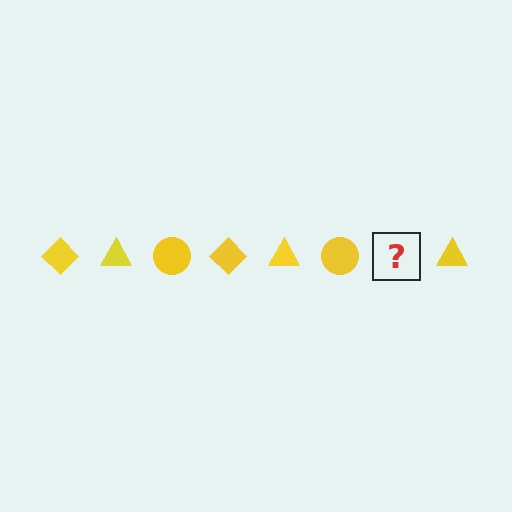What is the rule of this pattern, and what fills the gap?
The rule is that the pattern cycles through diamond, triangle, circle shapes in yellow. The gap should be filled with a yellow diamond.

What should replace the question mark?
The question mark should be replaced with a yellow diamond.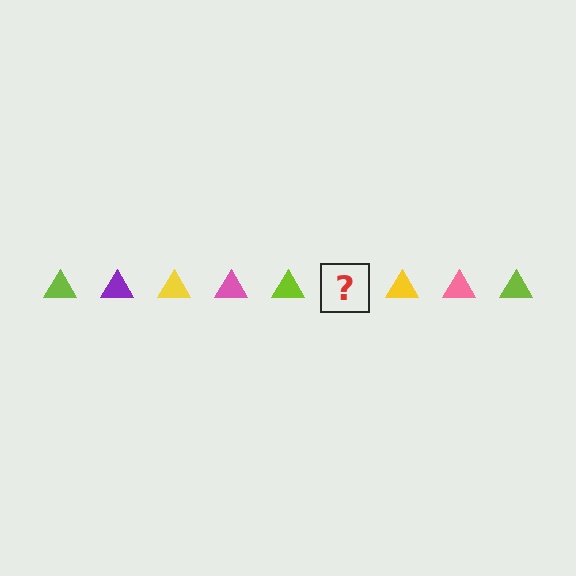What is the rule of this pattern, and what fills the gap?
The rule is that the pattern cycles through lime, purple, yellow, pink triangles. The gap should be filled with a purple triangle.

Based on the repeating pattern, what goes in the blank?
The blank should be a purple triangle.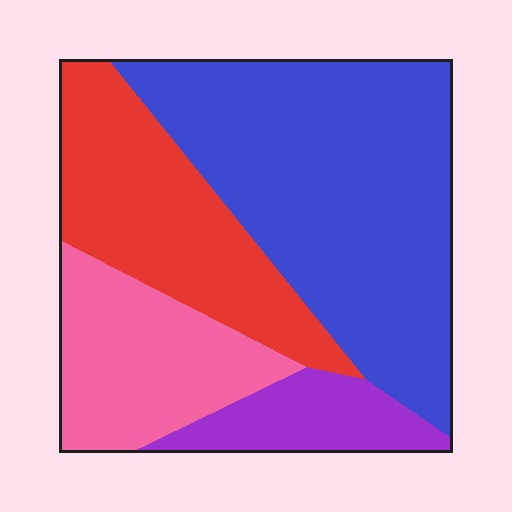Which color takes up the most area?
Blue, at roughly 45%.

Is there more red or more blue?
Blue.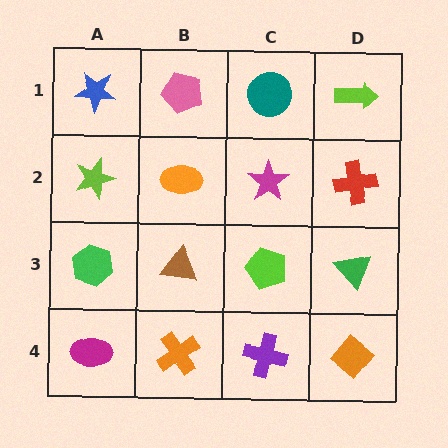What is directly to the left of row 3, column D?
A lime pentagon.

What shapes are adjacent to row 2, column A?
A blue star (row 1, column A), a green hexagon (row 3, column A), an orange ellipse (row 2, column B).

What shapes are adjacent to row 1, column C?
A magenta star (row 2, column C), a pink pentagon (row 1, column B), a lime arrow (row 1, column D).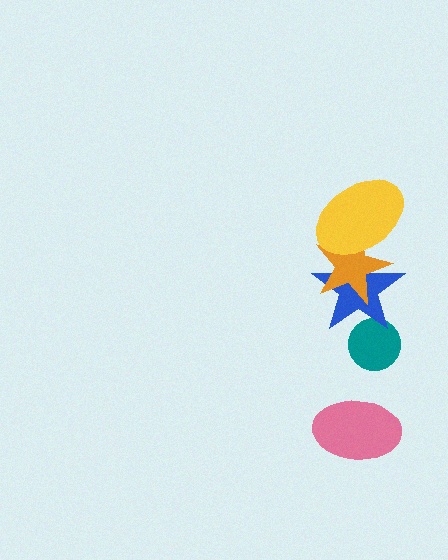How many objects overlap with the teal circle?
1 object overlaps with the teal circle.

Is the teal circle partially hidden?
Yes, it is partially covered by another shape.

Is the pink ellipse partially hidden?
No, no other shape covers it.